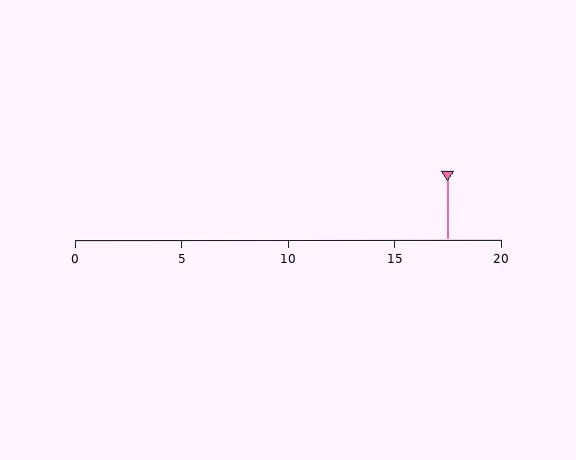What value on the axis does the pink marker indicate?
The marker indicates approximately 17.5.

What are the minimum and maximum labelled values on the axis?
The axis runs from 0 to 20.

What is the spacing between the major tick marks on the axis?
The major ticks are spaced 5 apart.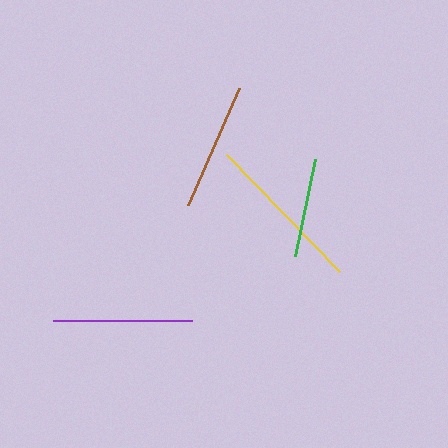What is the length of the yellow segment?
The yellow segment is approximately 162 pixels long.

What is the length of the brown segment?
The brown segment is approximately 128 pixels long.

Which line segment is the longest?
The yellow line is the longest at approximately 162 pixels.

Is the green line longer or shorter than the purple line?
The purple line is longer than the green line.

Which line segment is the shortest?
The green line is the shortest at approximately 99 pixels.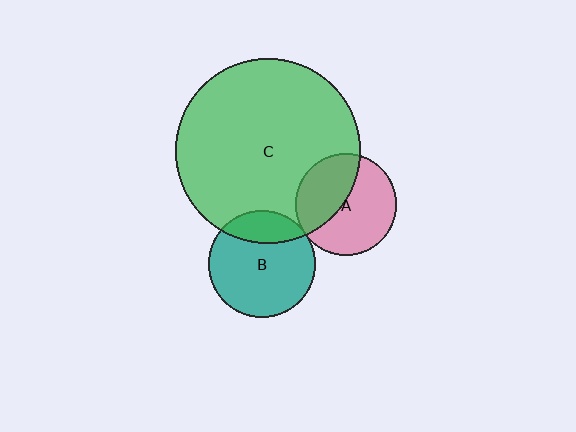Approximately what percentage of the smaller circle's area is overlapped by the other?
Approximately 40%.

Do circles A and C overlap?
Yes.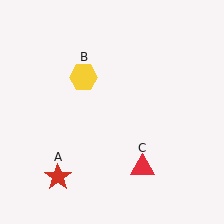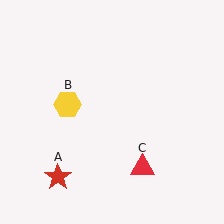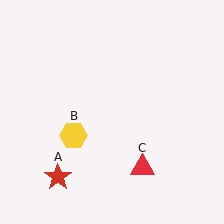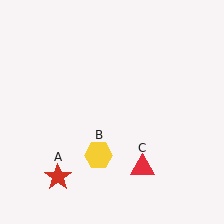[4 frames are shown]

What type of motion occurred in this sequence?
The yellow hexagon (object B) rotated counterclockwise around the center of the scene.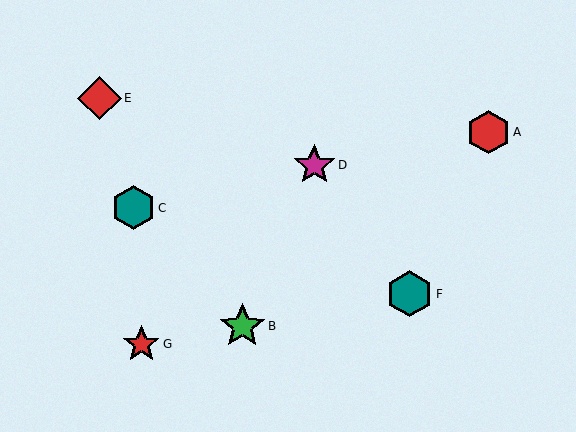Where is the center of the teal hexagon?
The center of the teal hexagon is at (133, 208).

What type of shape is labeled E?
Shape E is a red diamond.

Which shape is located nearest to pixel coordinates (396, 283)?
The teal hexagon (labeled F) at (410, 294) is nearest to that location.